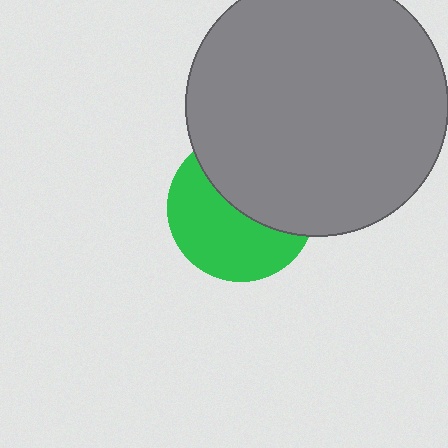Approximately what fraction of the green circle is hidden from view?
Roughly 47% of the green circle is hidden behind the gray circle.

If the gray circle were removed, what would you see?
You would see the complete green circle.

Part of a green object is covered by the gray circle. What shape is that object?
It is a circle.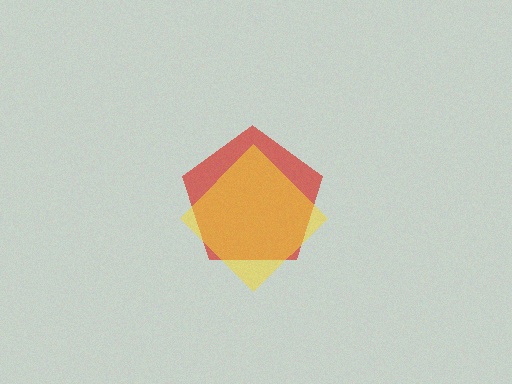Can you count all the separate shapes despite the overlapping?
Yes, there are 2 separate shapes.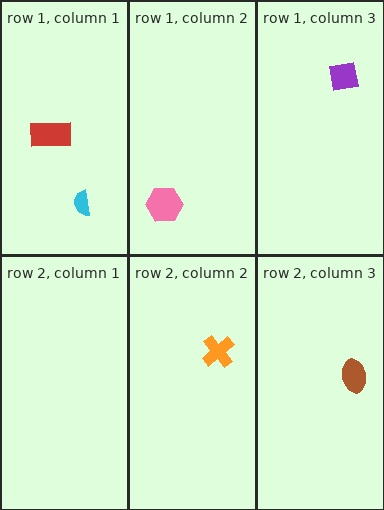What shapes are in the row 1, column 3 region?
The purple square.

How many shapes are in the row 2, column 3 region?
1.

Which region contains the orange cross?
The row 2, column 2 region.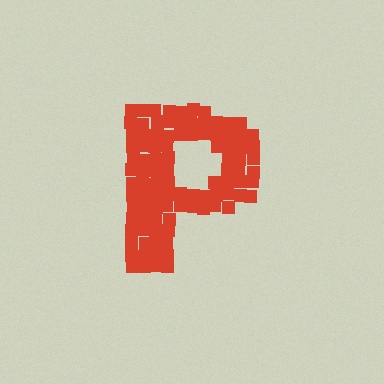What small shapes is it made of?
It is made of small squares.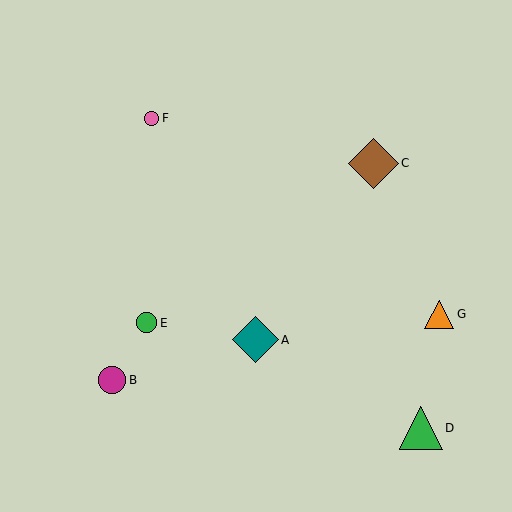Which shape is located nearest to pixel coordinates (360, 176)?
The brown diamond (labeled C) at (373, 163) is nearest to that location.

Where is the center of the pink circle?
The center of the pink circle is at (152, 118).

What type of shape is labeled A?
Shape A is a teal diamond.